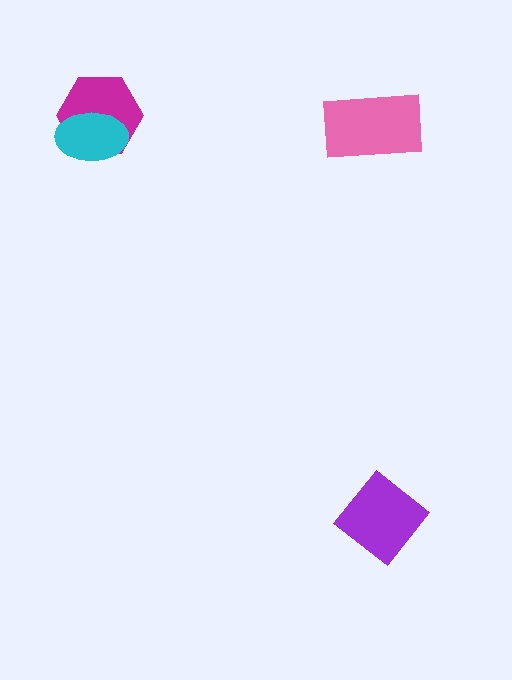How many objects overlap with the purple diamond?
0 objects overlap with the purple diamond.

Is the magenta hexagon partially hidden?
Yes, it is partially covered by another shape.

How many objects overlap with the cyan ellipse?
1 object overlaps with the cyan ellipse.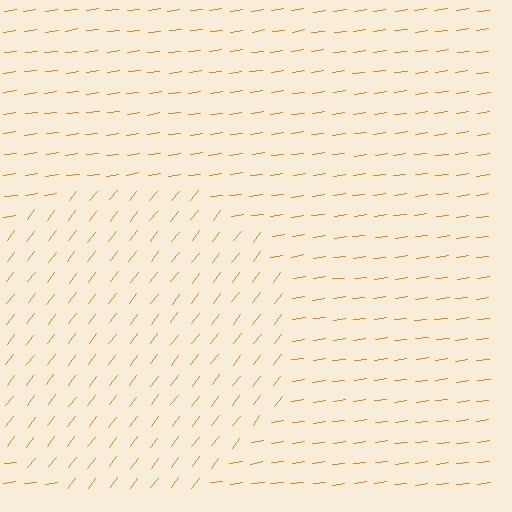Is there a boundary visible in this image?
Yes, there is a texture boundary formed by a change in line orientation.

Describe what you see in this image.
The image is filled with small orange line segments. A circle region in the image has lines oriented differently from the surrounding lines, creating a visible texture boundary.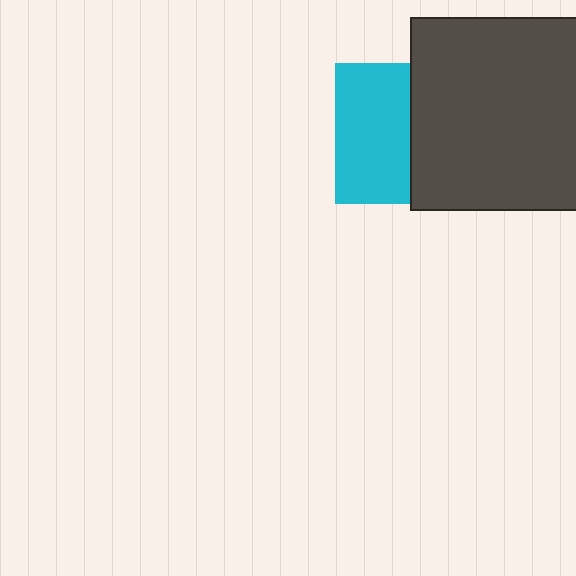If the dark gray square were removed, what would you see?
You would see the complete cyan square.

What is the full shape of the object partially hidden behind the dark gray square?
The partially hidden object is a cyan square.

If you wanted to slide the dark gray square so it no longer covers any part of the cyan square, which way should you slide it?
Slide it right — that is the most direct way to separate the two shapes.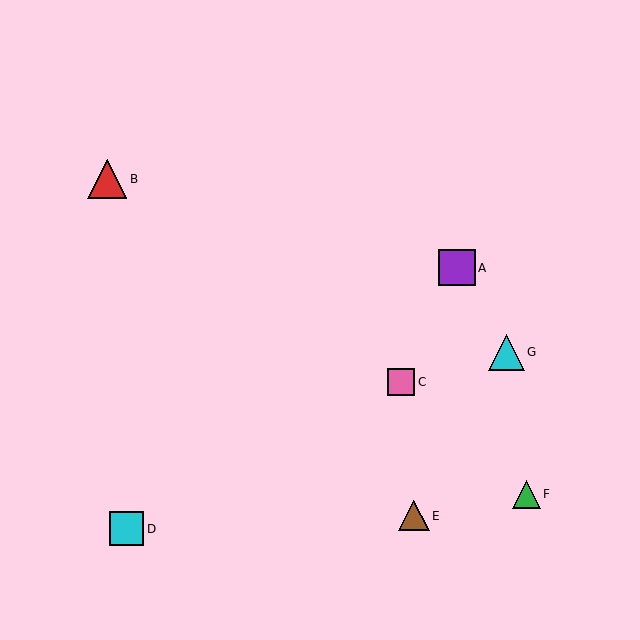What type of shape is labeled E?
Shape E is a brown triangle.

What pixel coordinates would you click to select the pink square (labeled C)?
Click at (401, 382) to select the pink square C.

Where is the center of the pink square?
The center of the pink square is at (401, 382).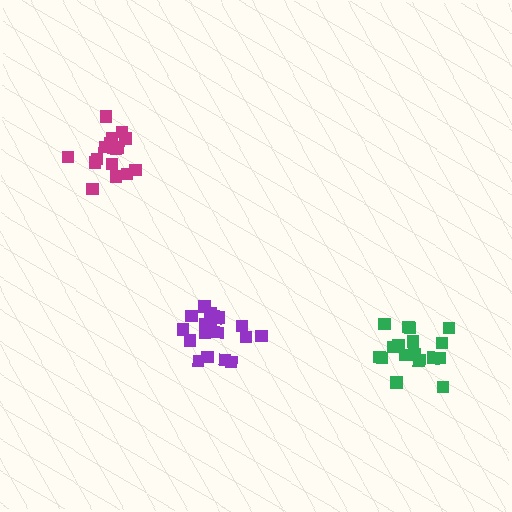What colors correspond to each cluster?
The clusters are colored: purple, green, magenta.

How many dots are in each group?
Group 1: 18 dots, Group 2: 17 dots, Group 3: 17 dots (52 total).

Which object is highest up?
The magenta cluster is topmost.